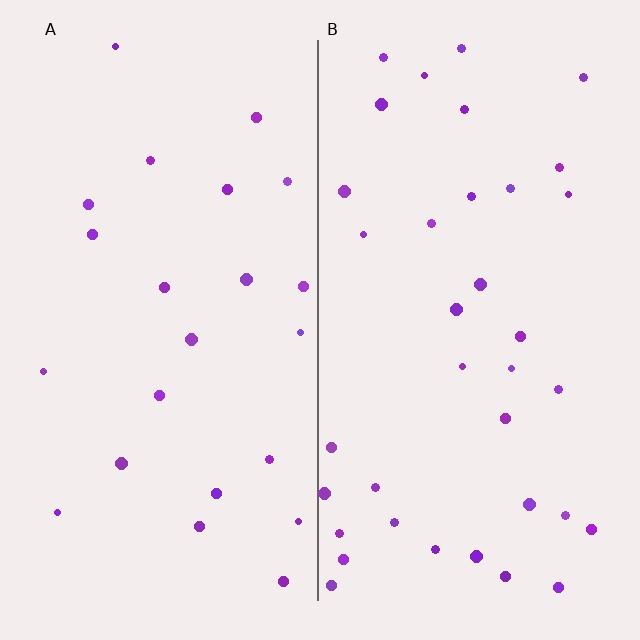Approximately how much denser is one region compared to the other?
Approximately 1.6× — region B over region A.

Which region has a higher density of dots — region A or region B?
B (the right).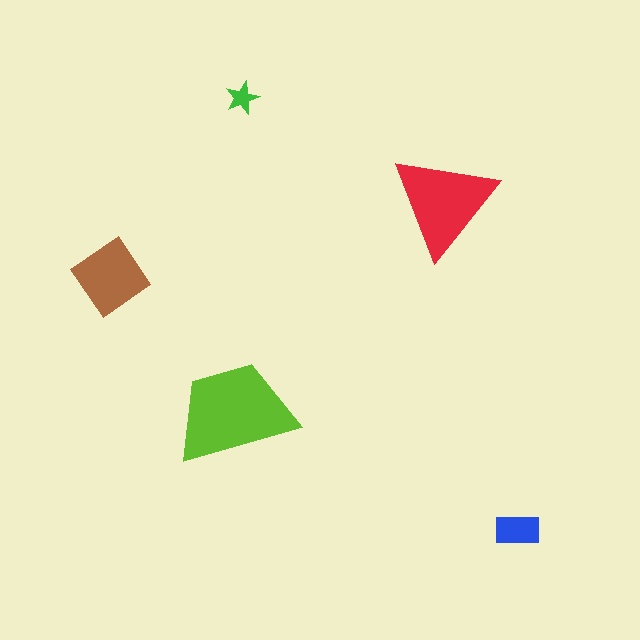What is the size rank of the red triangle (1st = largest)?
2nd.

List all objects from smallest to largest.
The green star, the blue rectangle, the brown diamond, the red triangle, the lime trapezoid.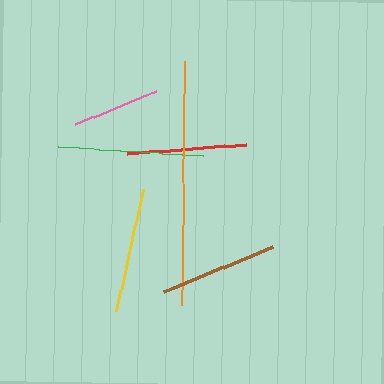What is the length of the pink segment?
The pink segment is approximately 86 pixels long.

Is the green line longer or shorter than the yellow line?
The green line is longer than the yellow line.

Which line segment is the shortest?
The pink line is the shortest at approximately 86 pixels.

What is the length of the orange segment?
The orange segment is approximately 244 pixels long.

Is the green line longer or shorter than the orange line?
The orange line is longer than the green line.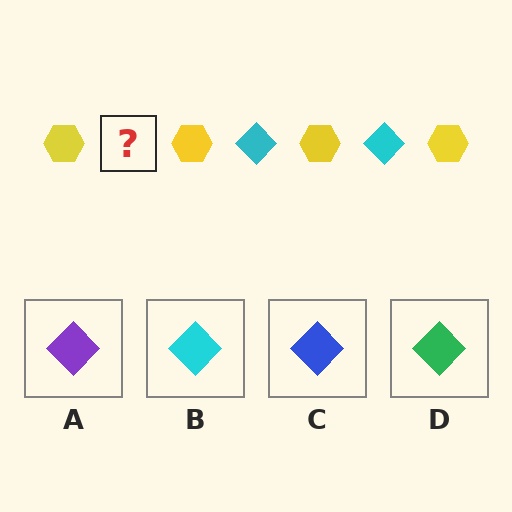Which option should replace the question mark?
Option B.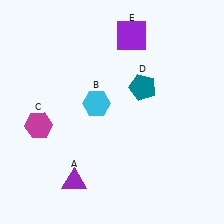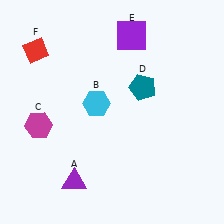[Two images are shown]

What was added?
A red diamond (F) was added in Image 2.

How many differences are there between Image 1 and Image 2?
There is 1 difference between the two images.